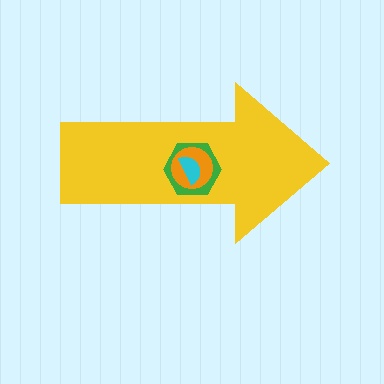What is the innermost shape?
The cyan semicircle.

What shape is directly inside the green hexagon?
The orange circle.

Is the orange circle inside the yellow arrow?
Yes.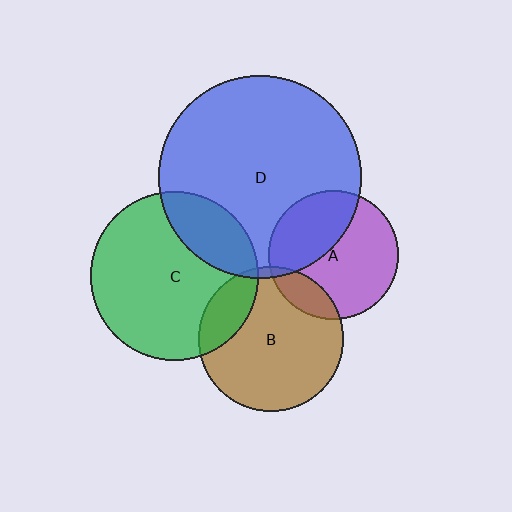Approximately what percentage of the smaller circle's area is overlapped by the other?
Approximately 20%.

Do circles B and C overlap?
Yes.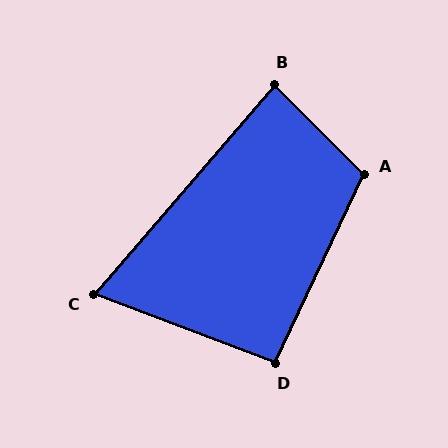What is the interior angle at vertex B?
Approximately 86 degrees (approximately right).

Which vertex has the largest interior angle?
A, at approximately 110 degrees.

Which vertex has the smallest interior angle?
C, at approximately 70 degrees.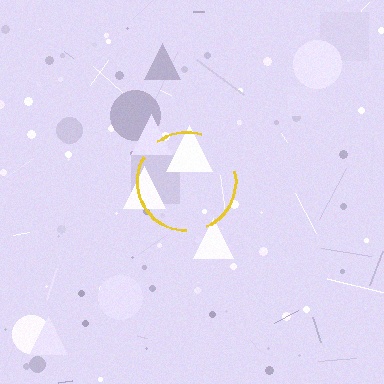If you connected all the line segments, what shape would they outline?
They would outline a circle.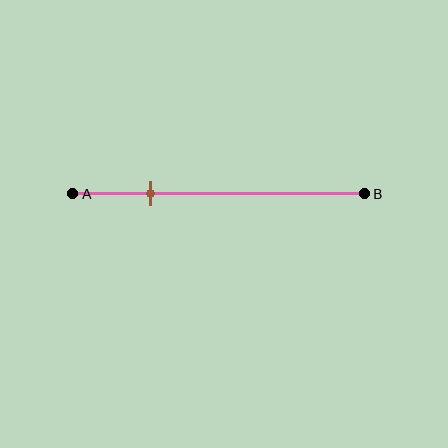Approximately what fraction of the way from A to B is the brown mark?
The brown mark is approximately 25% of the way from A to B.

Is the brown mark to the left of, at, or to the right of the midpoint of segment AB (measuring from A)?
The brown mark is to the left of the midpoint of segment AB.